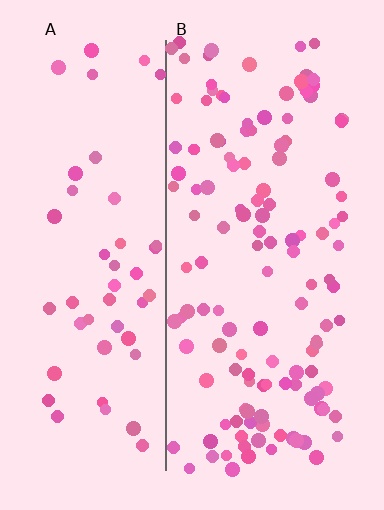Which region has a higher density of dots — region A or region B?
B (the right).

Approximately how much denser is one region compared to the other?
Approximately 2.6× — region B over region A.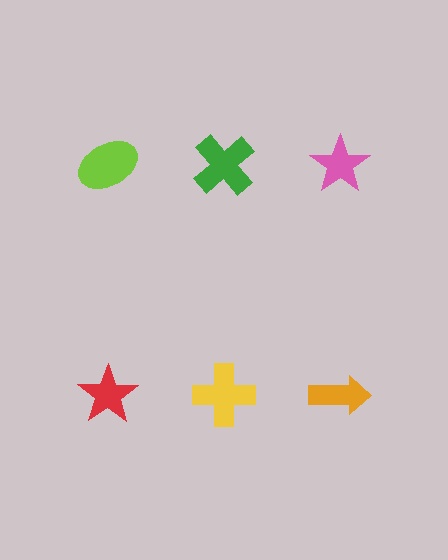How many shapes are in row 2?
3 shapes.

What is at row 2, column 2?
A yellow cross.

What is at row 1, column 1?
A lime ellipse.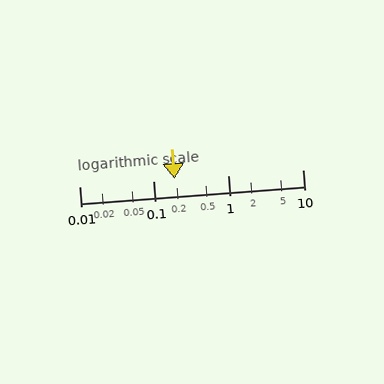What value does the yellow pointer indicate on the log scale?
The pointer indicates approximately 0.19.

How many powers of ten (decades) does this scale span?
The scale spans 3 decades, from 0.01 to 10.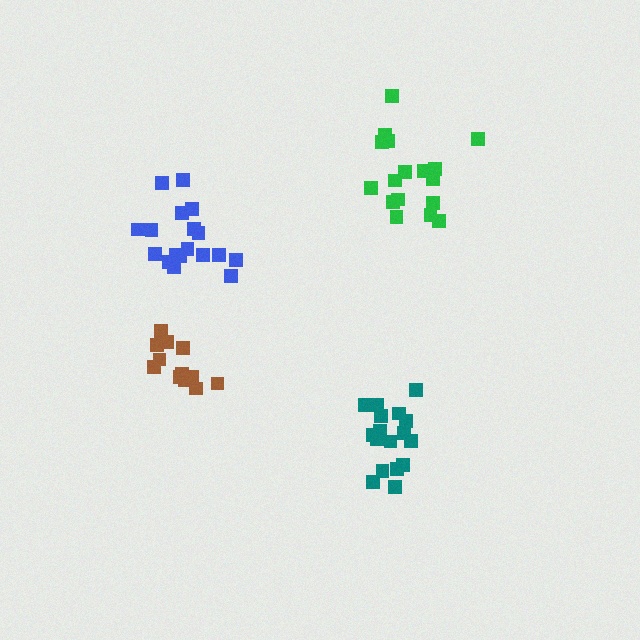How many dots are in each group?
Group 1: 18 dots, Group 2: 17 dots, Group 3: 12 dots, Group 4: 17 dots (64 total).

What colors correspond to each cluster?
The clusters are colored: blue, green, brown, teal.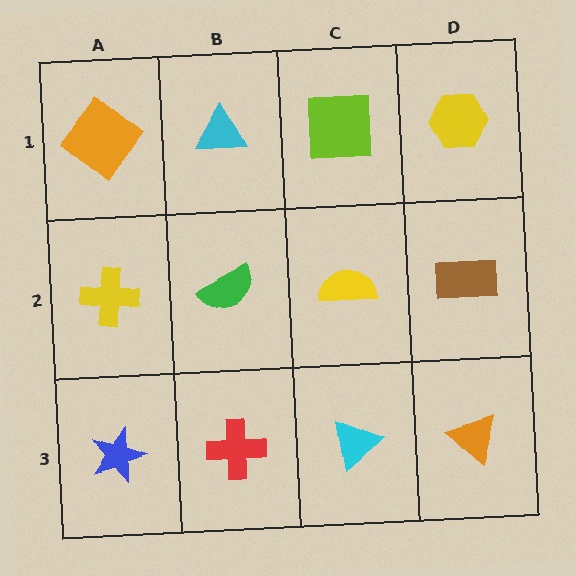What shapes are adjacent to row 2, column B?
A cyan triangle (row 1, column B), a red cross (row 3, column B), a yellow cross (row 2, column A), a yellow semicircle (row 2, column C).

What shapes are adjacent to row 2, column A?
An orange diamond (row 1, column A), a blue star (row 3, column A), a green semicircle (row 2, column B).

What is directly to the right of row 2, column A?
A green semicircle.